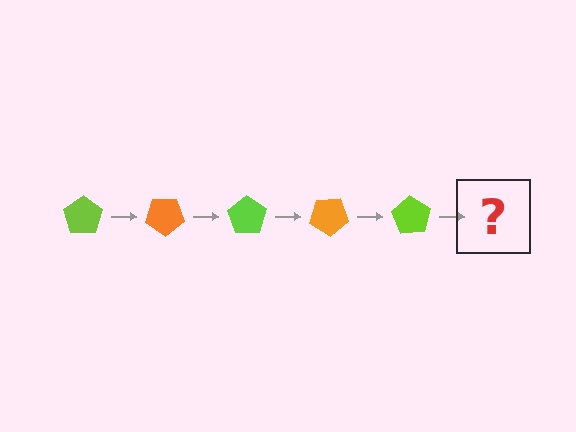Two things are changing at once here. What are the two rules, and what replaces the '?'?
The two rules are that it rotates 35 degrees each step and the color cycles through lime and orange. The '?' should be an orange pentagon, rotated 175 degrees from the start.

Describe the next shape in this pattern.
It should be an orange pentagon, rotated 175 degrees from the start.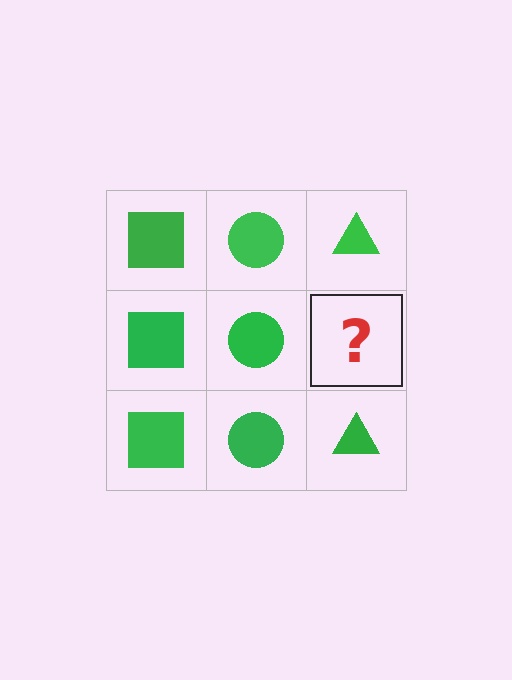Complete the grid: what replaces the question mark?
The question mark should be replaced with a green triangle.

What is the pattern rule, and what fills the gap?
The rule is that each column has a consistent shape. The gap should be filled with a green triangle.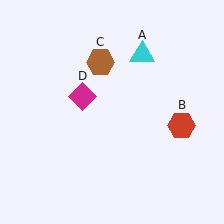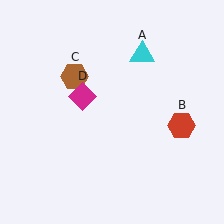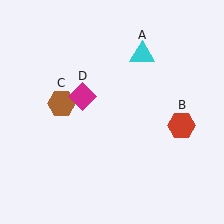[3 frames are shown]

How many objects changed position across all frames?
1 object changed position: brown hexagon (object C).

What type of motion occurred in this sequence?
The brown hexagon (object C) rotated counterclockwise around the center of the scene.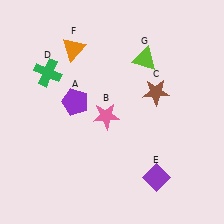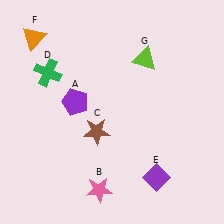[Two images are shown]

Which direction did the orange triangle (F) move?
The orange triangle (F) moved left.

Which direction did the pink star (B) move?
The pink star (B) moved down.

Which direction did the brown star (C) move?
The brown star (C) moved left.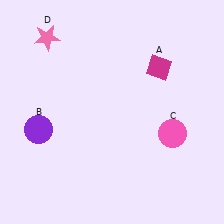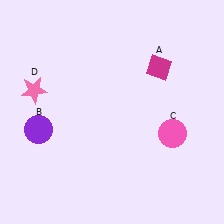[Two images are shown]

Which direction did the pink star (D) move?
The pink star (D) moved down.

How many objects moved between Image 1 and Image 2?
1 object moved between the two images.